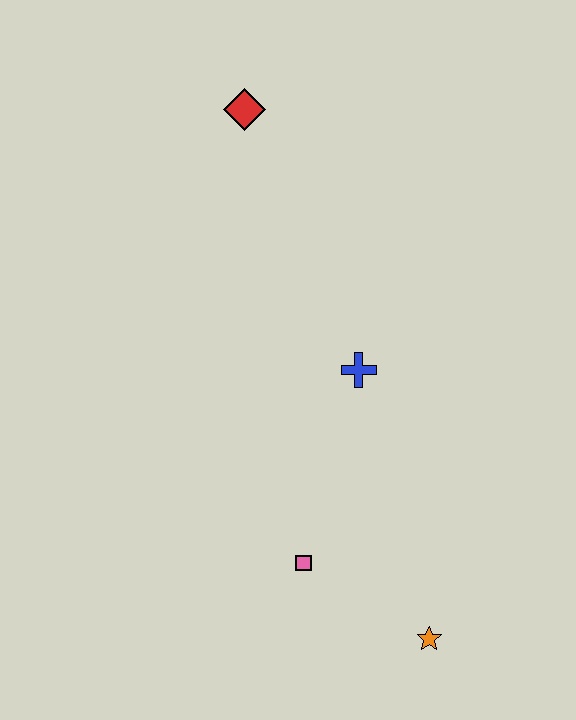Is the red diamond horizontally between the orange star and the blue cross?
No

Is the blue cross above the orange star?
Yes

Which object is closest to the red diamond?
The blue cross is closest to the red diamond.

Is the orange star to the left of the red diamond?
No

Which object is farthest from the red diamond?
The orange star is farthest from the red diamond.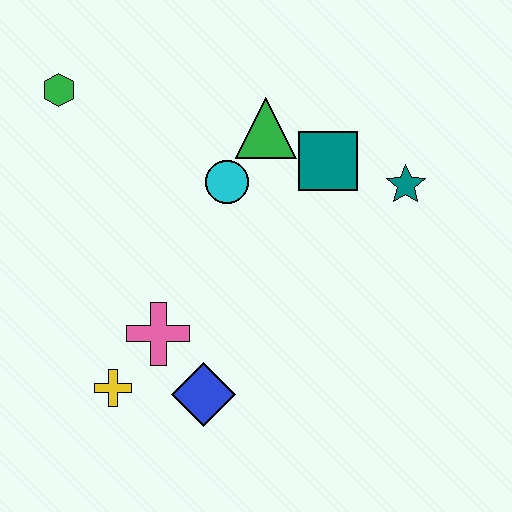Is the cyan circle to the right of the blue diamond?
Yes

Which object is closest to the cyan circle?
The green triangle is closest to the cyan circle.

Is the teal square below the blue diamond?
No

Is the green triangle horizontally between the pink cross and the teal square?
Yes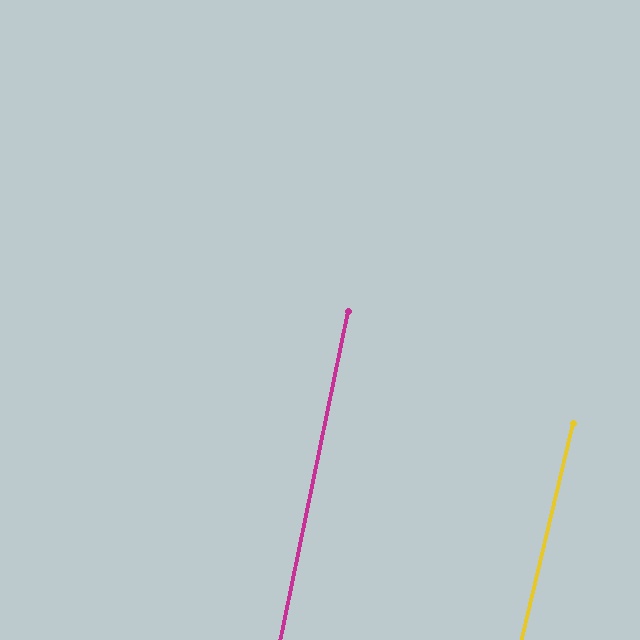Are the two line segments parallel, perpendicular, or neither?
Parallel — their directions differ by only 1.7°.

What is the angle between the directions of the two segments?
Approximately 2 degrees.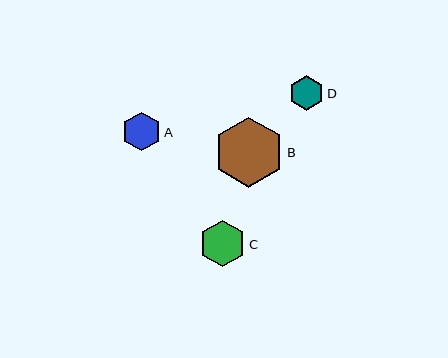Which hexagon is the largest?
Hexagon B is the largest with a size of approximately 70 pixels.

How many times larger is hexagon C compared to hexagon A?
Hexagon C is approximately 1.2 times the size of hexagon A.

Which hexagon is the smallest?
Hexagon D is the smallest with a size of approximately 35 pixels.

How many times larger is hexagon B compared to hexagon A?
Hexagon B is approximately 1.8 times the size of hexagon A.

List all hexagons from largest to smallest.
From largest to smallest: B, C, A, D.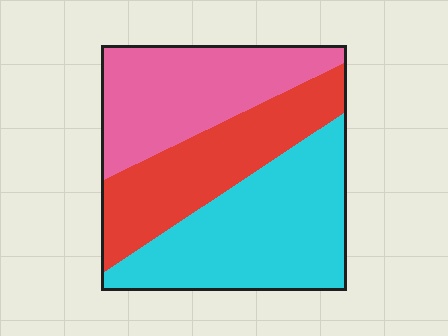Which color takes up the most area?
Cyan, at roughly 40%.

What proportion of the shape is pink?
Pink covers roughly 30% of the shape.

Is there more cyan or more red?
Cyan.